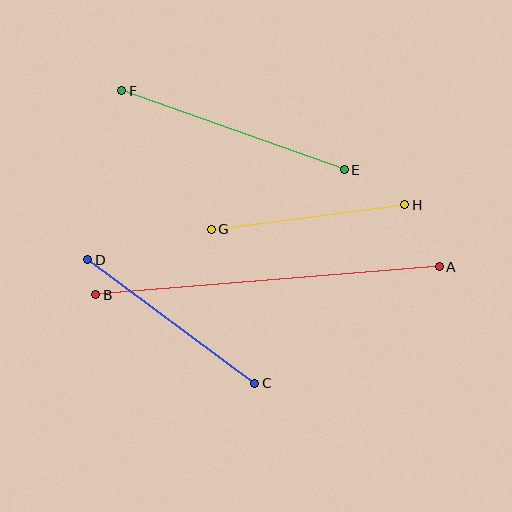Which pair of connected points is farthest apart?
Points A and B are farthest apart.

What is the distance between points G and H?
The distance is approximately 195 pixels.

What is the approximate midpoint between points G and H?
The midpoint is at approximately (308, 217) pixels.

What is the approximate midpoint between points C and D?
The midpoint is at approximately (171, 322) pixels.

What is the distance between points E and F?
The distance is approximately 236 pixels.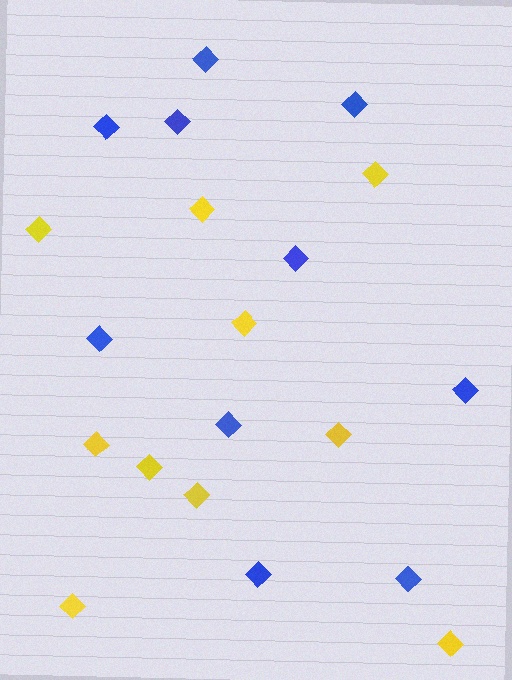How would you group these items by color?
There are 2 groups: one group of blue diamonds (10) and one group of yellow diamonds (10).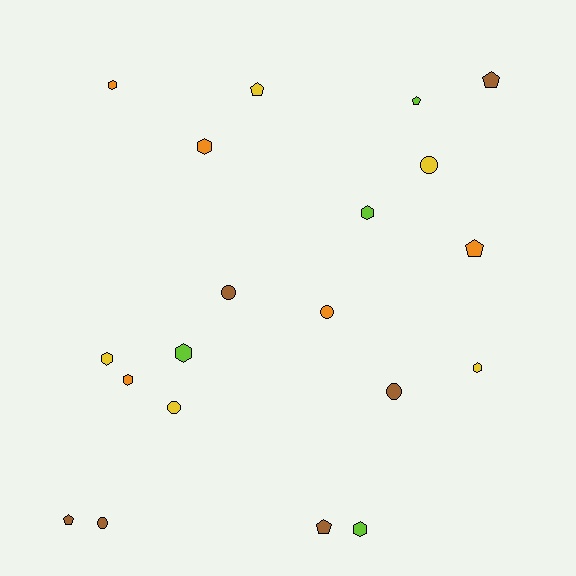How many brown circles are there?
There are 3 brown circles.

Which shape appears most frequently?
Hexagon, with 8 objects.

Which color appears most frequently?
Brown, with 6 objects.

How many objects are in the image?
There are 20 objects.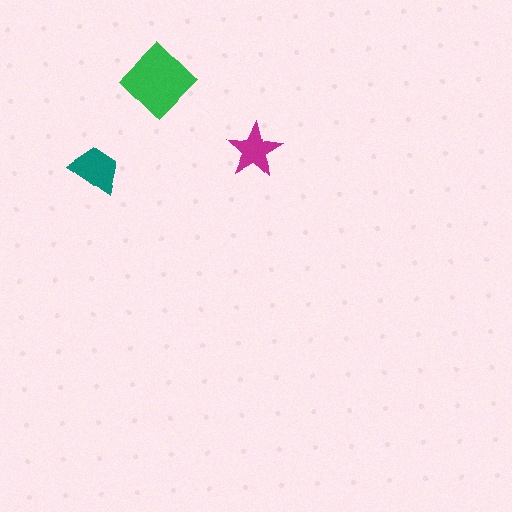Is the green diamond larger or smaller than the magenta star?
Larger.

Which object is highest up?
The green diamond is topmost.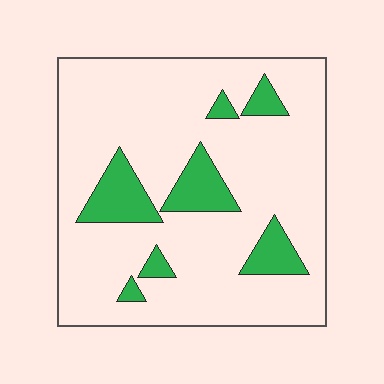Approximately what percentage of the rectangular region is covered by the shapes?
Approximately 15%.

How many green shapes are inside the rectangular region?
7.